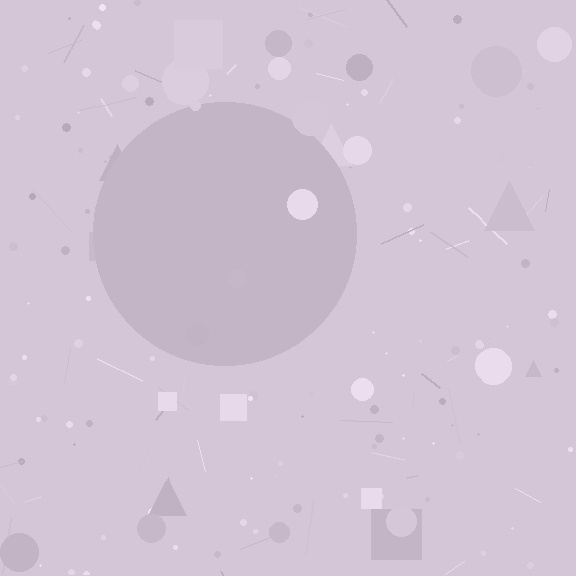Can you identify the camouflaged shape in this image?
The camouflaged shape is a circle.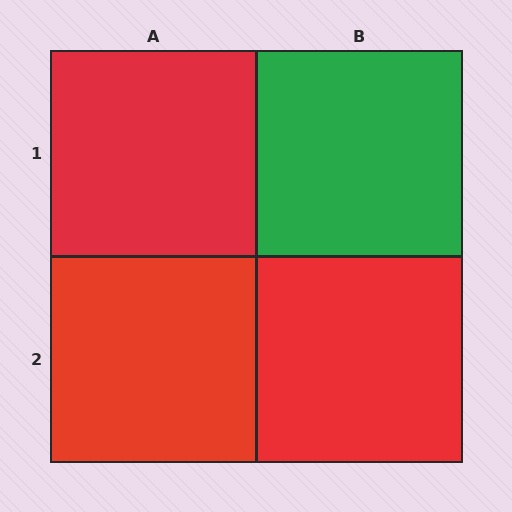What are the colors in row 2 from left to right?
Red, red.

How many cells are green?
1 cell is green.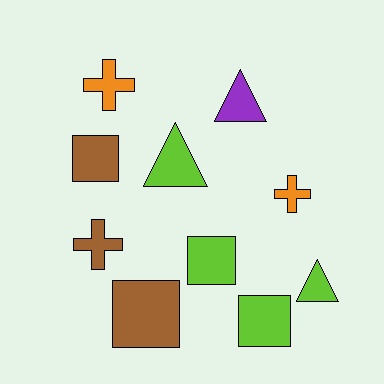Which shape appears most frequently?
Square, with 4 objects.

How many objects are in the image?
There are 10 objects.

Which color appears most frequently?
Lime, with 4 objects.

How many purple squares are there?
There are no purple squares.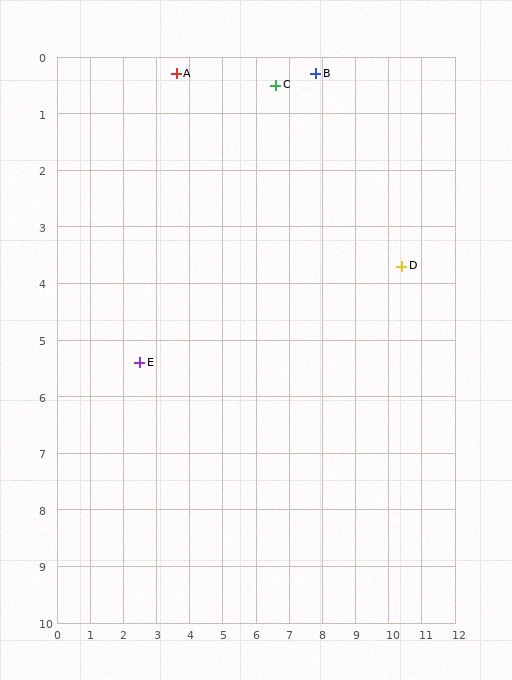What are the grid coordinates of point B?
Point B is at approximately (7.8, 0.3).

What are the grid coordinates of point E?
Point E is at approximately (2.5, 5.4).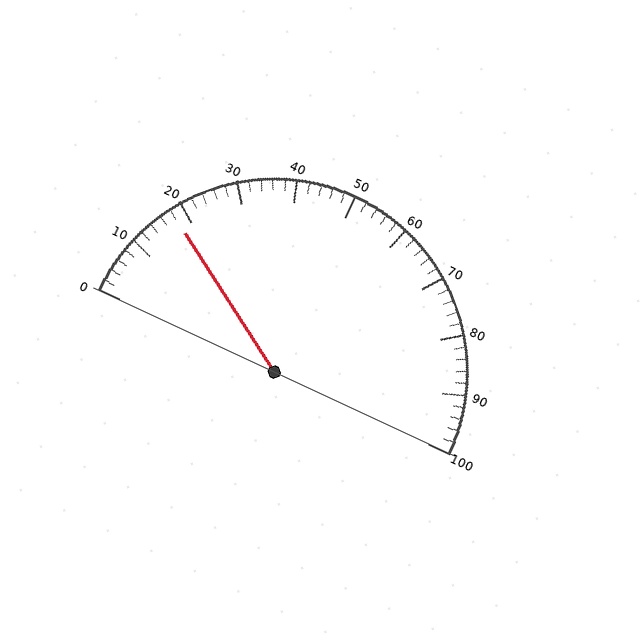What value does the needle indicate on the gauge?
The needle indicates approximately 18.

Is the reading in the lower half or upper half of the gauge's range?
The reading is in the lower half of the range (0 to 100).